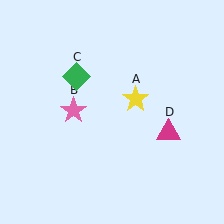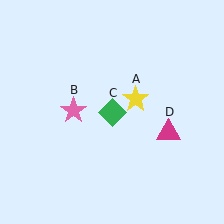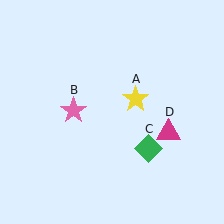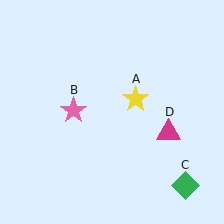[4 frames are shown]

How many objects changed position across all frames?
1 object changed position: green diamond (object C).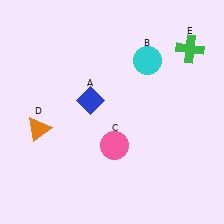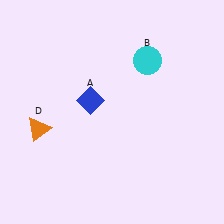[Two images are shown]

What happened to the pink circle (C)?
The pink circle (C) was removed in Image 2. It was in the bottom-right area of Image 1.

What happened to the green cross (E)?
The green cross (E) was removed in Image 2. It was in the top-right area of Image 1.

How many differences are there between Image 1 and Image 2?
There are 2 differences between the two images.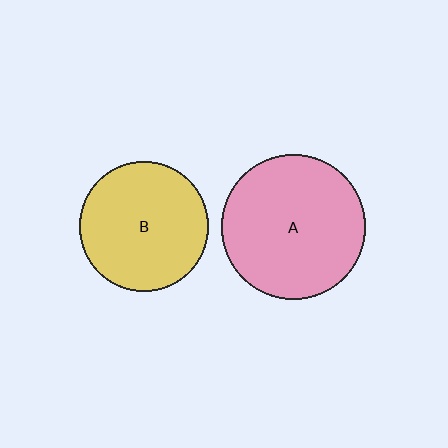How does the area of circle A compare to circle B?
Approximately 1.2 times.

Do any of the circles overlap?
No, none of the circles overlap.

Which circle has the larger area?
Circle A (pink).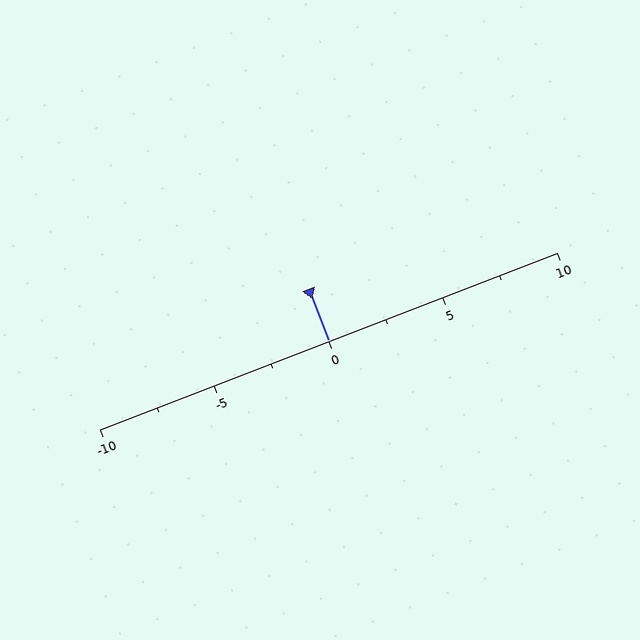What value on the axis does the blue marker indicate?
The marker indicates approximately 0.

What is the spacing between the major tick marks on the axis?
The major ticks are spaced 5 apart.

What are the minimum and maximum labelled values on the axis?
The axis runs from -10 to 10.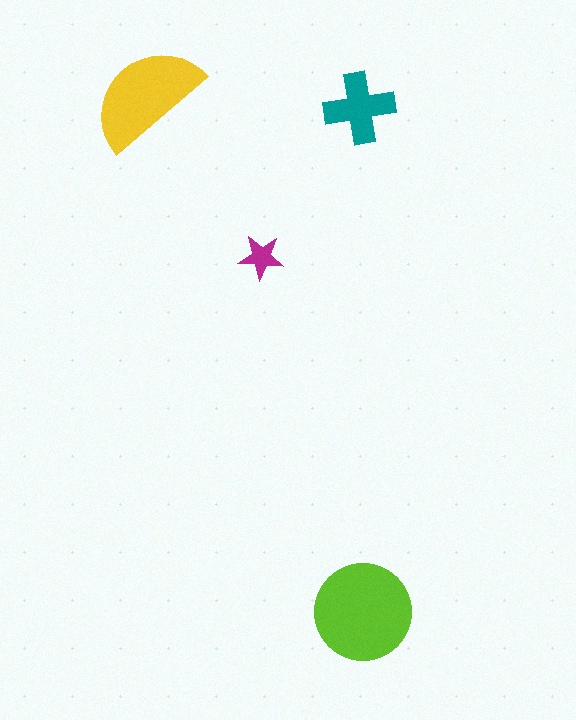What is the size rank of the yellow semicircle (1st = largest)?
2nd.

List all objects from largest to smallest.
The lime circle, the yellow semicircle, the teal cross, the magenta star.